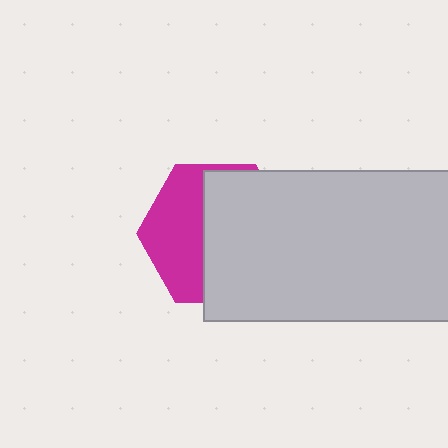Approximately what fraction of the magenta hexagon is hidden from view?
Roughly 58% of the magenta hexagon is hidden behind the light gray rectangle.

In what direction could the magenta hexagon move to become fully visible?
The magenta hexagon could move left. That would shift it out from behind the light gray rectangle entirely.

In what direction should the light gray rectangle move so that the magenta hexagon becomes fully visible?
The light gray rectangle should move right. That is the shortest direction to clear the overlap and leave the magenta hexagon fully visible.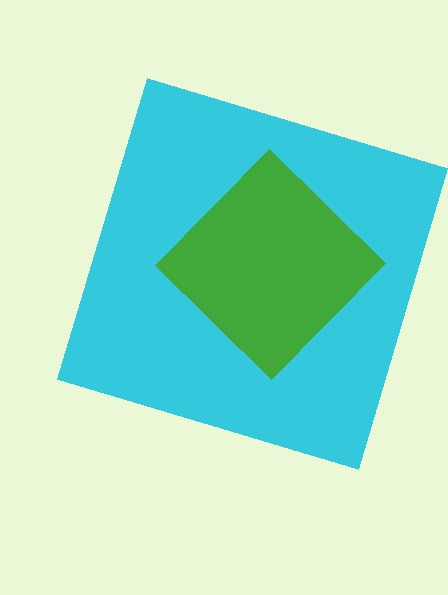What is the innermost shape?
The green diamond.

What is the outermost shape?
The cyan square.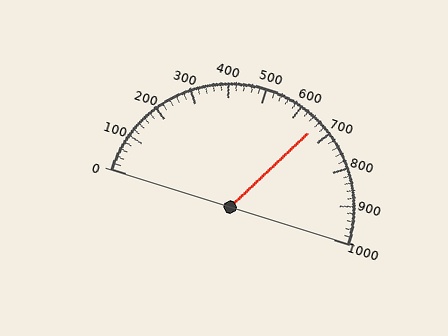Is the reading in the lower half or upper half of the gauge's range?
The reading is in the upper half of the range (0 to 1000).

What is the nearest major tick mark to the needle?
The nearest major tick mark is 700.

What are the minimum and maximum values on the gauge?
The gauge ranges from 0 to 1000.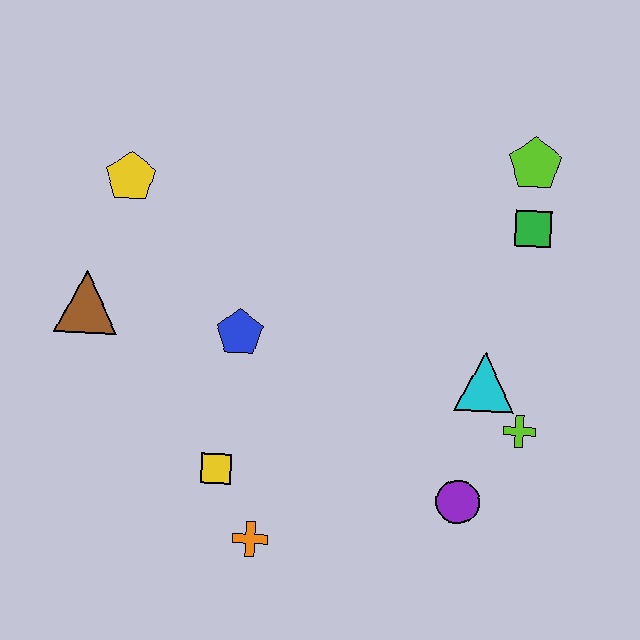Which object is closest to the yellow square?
The orange cross is closest to the yellow square.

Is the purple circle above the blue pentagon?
No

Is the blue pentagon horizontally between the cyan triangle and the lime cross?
No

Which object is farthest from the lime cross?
The yellow pentagon is farthest from the lime cross.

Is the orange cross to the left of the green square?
Yes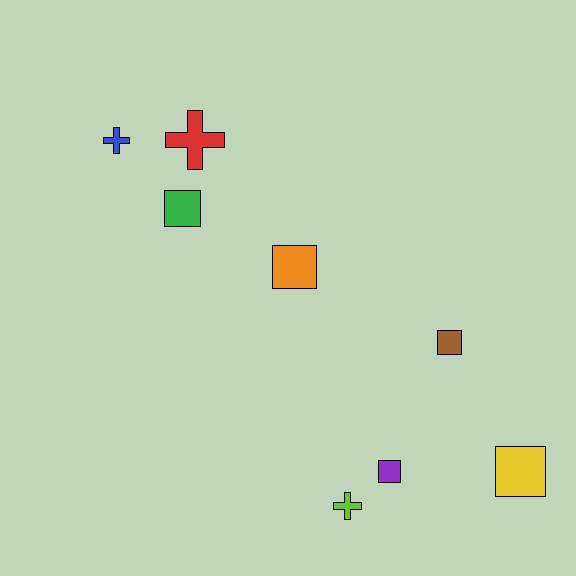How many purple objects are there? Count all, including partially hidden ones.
There is 1 purple object.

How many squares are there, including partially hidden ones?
There are 5 squares.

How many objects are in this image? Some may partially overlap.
There are 8 objects.